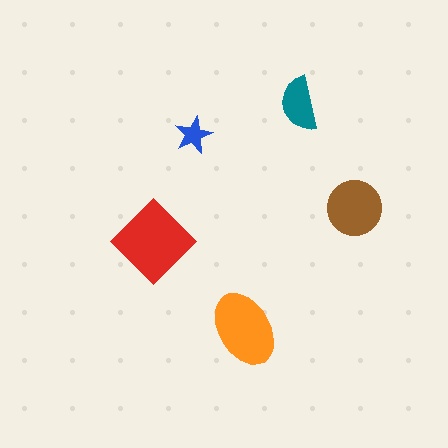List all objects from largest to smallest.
The red diamond, the orange ellipse, the brown circle, the teal semicircle, the blue star.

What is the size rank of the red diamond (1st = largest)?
1st.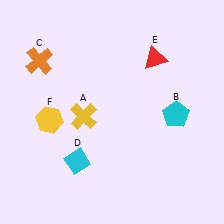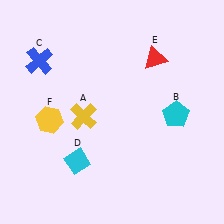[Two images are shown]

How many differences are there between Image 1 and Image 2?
There is 1 difference between the two images.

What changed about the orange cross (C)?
In Image 1, C is orange. In Image 2, it changed to blue.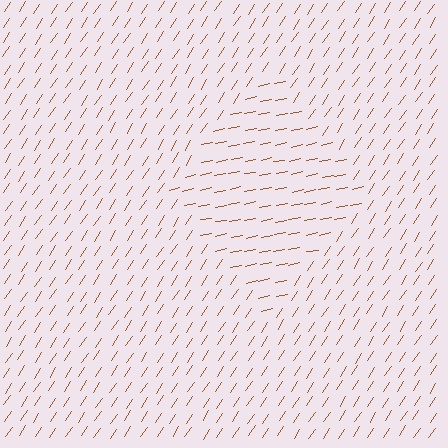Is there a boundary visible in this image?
Yes, there is a texture boundary formed by a change in line orientation.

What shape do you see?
I see a diamond.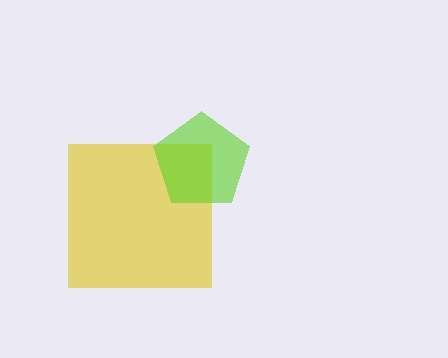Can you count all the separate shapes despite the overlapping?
Yes, there are 2 separate shapes.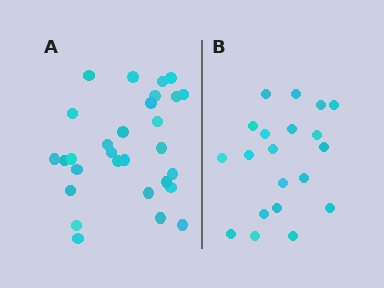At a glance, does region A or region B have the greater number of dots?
Region A (the left region) has more dots.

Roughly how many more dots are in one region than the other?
Region A has roughly 8 or so more dots than region B.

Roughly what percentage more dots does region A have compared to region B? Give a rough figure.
About 45% more.